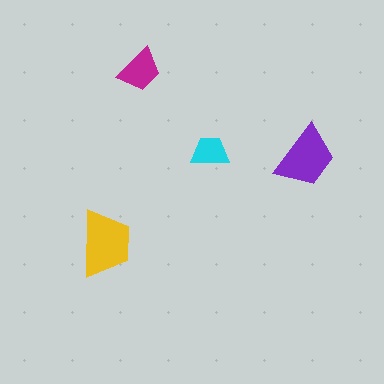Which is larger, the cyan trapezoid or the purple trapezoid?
The purple one.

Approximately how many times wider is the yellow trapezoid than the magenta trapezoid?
About 1.5 times wider.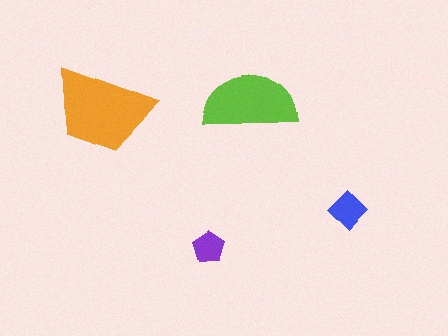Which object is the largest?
The orange trapezoid.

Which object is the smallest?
The purple pentagon.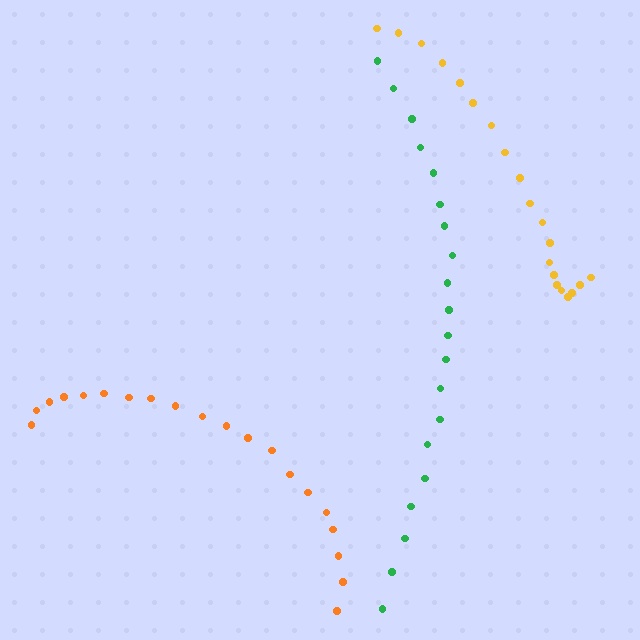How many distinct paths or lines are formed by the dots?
There are 3 distinct paths.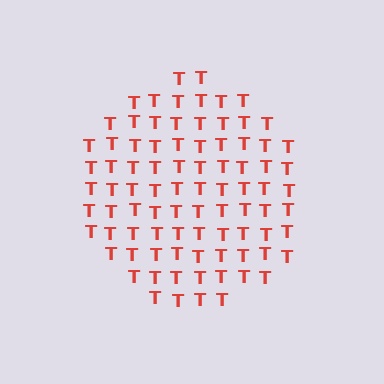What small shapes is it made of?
It is made of small letter T's.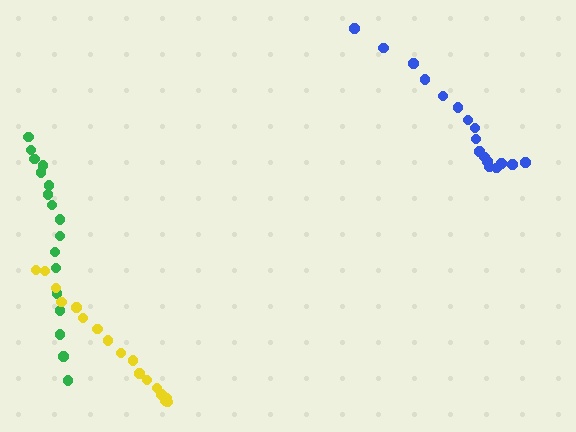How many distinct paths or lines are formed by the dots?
There are 3 distinct paths.